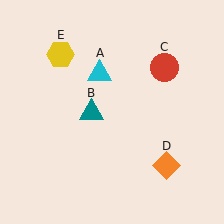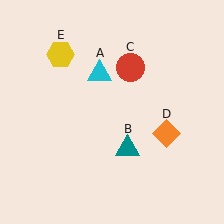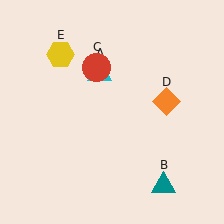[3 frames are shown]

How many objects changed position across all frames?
3 objects changed position: teal triangle (object B), red circle (object C), orange diamond (object D).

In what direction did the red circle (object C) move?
The red circle (object C) moved left.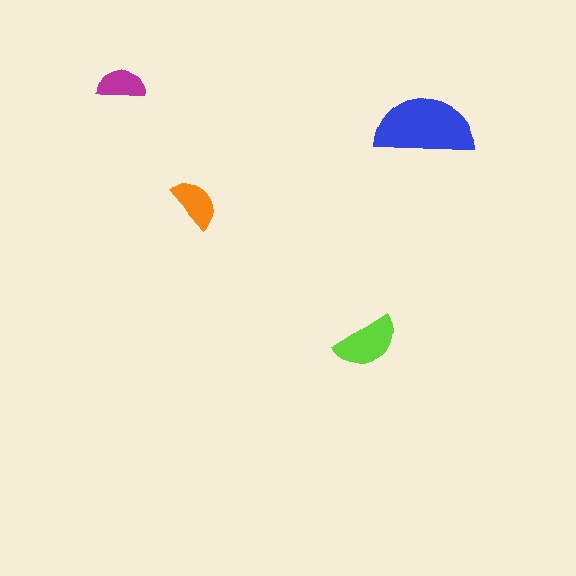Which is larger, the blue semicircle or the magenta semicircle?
The blue one.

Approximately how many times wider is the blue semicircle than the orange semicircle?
About 2 times wider.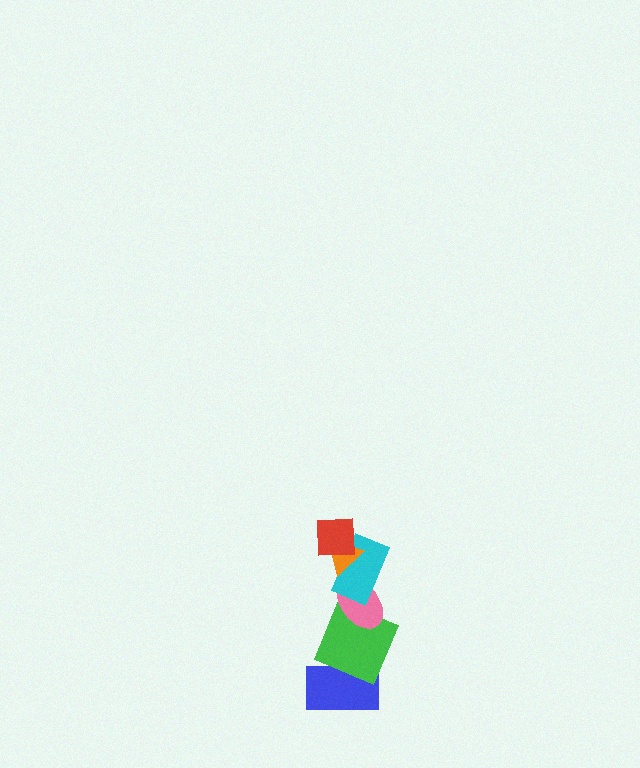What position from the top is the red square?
The red square is 1st from the top.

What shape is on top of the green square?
The pink ellipse is on top of the green square.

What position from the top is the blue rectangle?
The blue rectangle is 6th from the top.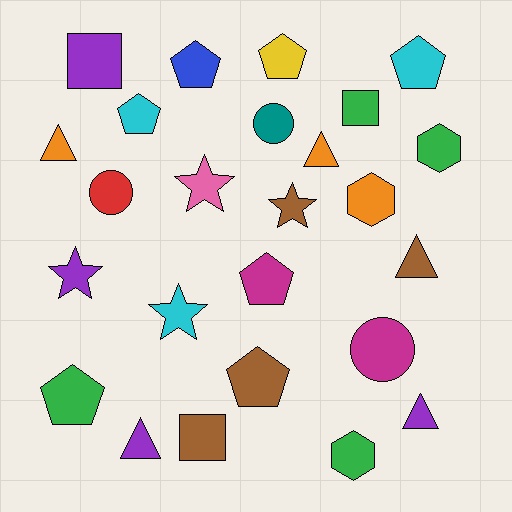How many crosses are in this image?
There are no crosses.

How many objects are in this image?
There are 25 objects.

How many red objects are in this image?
There is 1 red object.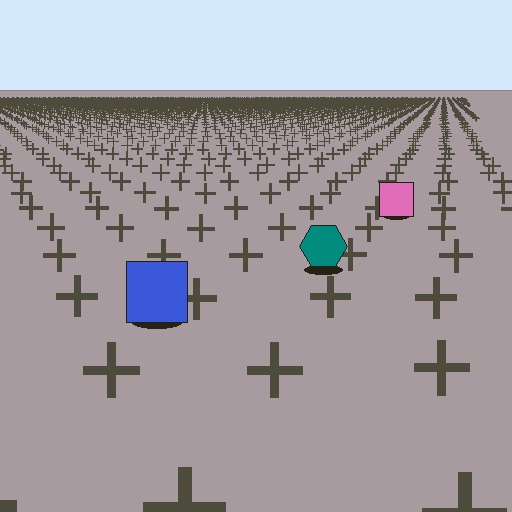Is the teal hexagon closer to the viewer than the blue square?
No. The blue square is closer — you can tell from the texture gradient: the ground texture is coarser near it.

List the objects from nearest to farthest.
From nearest to farthest: the blue square, the teal hexagon, the pink square.